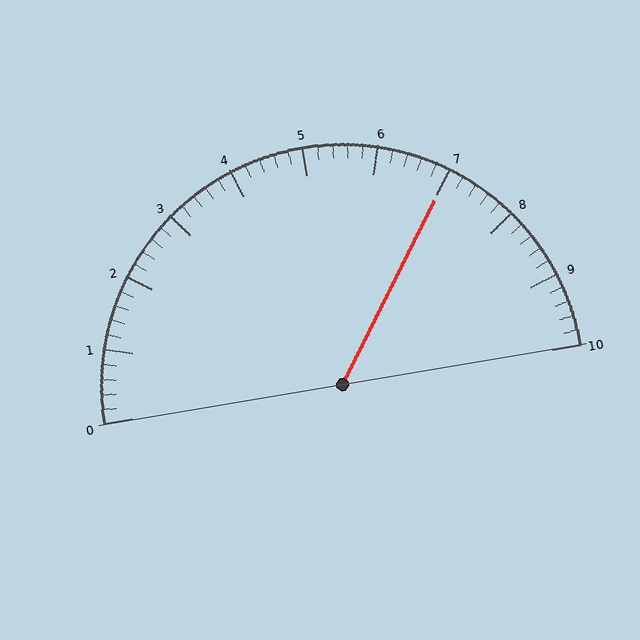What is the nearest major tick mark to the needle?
The nearest major tick mark is 7.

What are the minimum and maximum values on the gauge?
The gauge ranges from 0 to 10.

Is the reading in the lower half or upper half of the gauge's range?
The reading is in the upper half of the range (0 to 10).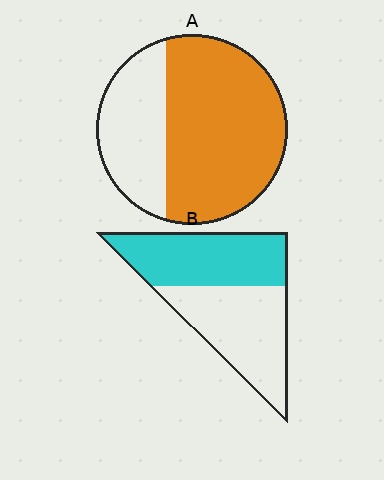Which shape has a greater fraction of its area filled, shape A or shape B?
Shape A.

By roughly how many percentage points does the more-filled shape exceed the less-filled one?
By roughly 20 percentage points (A over B).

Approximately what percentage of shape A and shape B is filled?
A is approximately 65% and B is approximately 50%.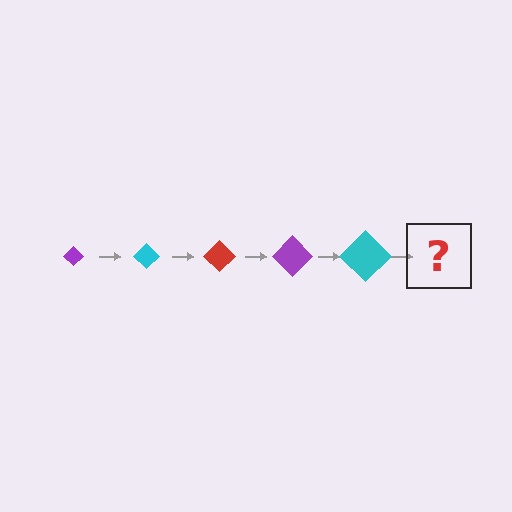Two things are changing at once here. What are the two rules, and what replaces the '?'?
The two rules are that the diamond grows larger each step and the color cycles through purple, cyan, and red. The '?' should be a red diamond, larger than the previous one.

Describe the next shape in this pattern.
It should be a red diamond, larger than the previous one.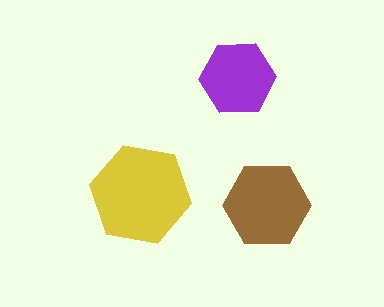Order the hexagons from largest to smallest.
the yellow one, the brown one, the purple one.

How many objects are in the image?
There are 3 objects in the image.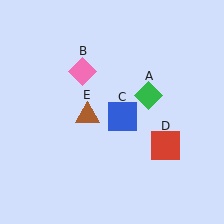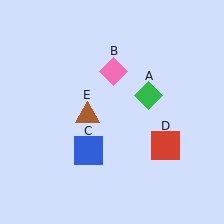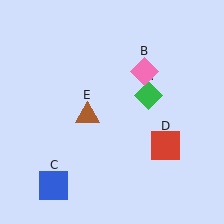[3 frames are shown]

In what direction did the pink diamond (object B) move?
The pink diamond (object B) moved right.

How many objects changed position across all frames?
2 objects changed position: pink diamond (object B), blue square (object C).